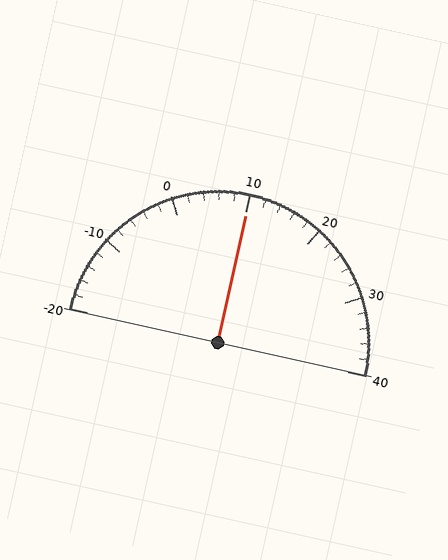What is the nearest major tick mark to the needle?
The nearest major tick mark is 10.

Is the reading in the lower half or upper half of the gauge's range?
The reading is in the upper half of the range (-20 to 40).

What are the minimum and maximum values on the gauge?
The gauge ranges from -20 to 40.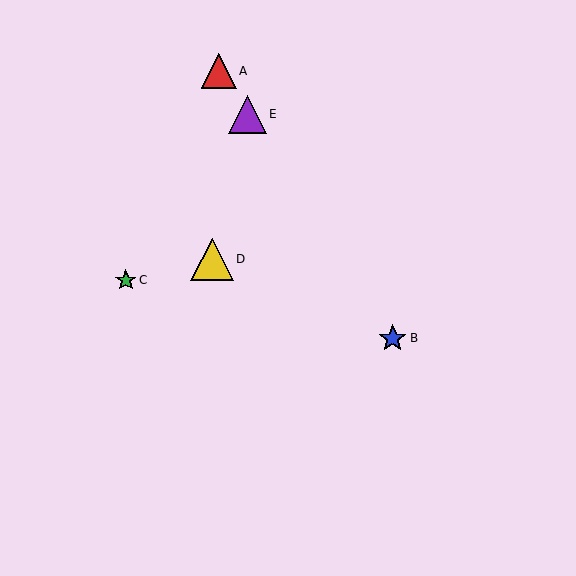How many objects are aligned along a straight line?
3 objects (A, B, E) are aligned along a straight line.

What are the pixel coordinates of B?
Object B is at (393, 338).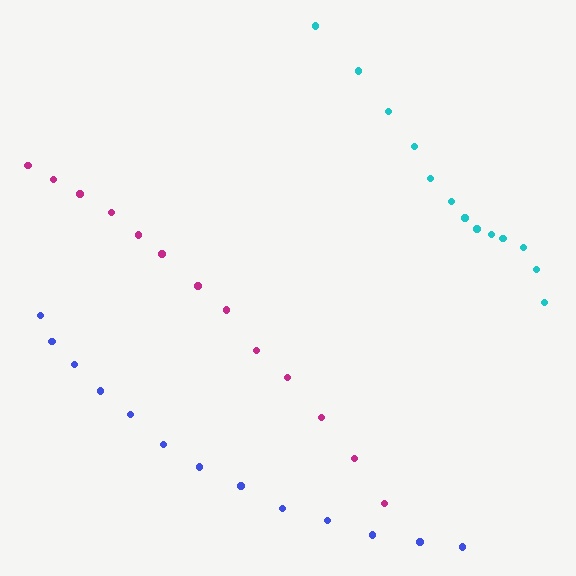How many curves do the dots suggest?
There are 3 distinct paths.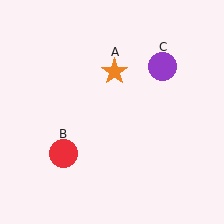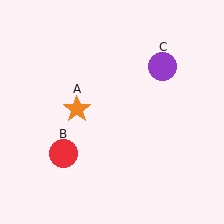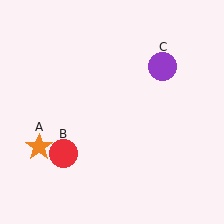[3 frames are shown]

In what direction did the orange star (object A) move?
The orange star (object A) moved down and to the left.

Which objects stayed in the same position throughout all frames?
Red circle (object B) and purple circle (object C) remained stationary.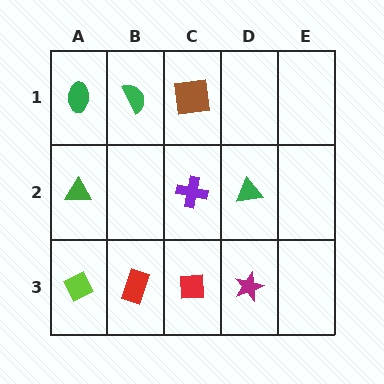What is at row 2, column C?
A purple cross.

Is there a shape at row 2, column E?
No, that cell is empty.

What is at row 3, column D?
A magenta star.